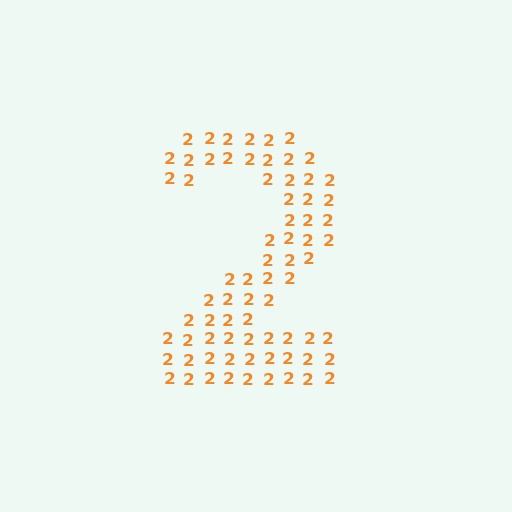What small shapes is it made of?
It is made of small digit 2's.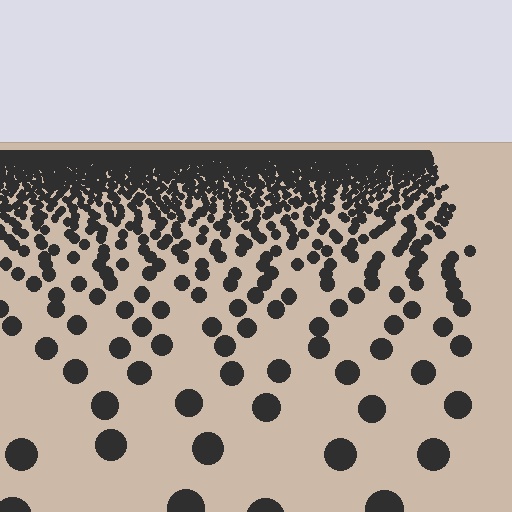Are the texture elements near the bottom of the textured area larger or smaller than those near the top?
Larger. Near the bottom, elements are closer to the viewer and appear at a bigger on-screen size.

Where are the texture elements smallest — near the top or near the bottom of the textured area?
Near the top.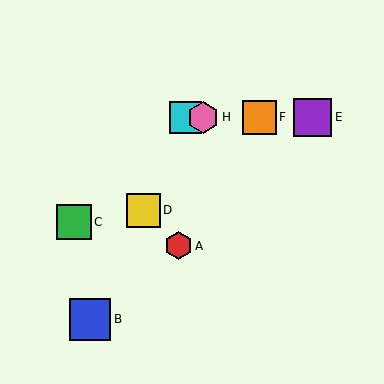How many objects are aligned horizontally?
4 objects (E, F, G, H) are aligned horizontally.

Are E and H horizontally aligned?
Yes, both are at y≈117.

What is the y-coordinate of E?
Object E is at y≈117.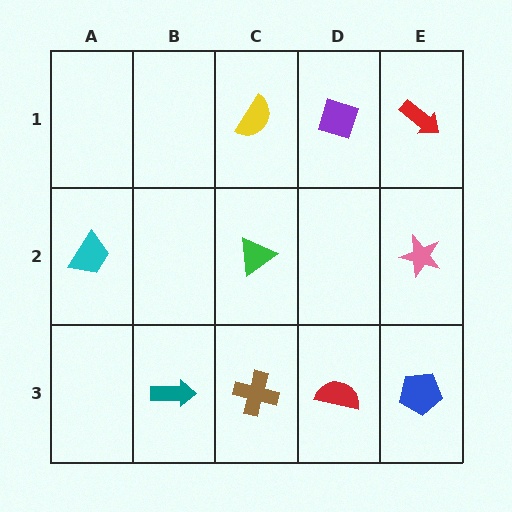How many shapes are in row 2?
3 shapes.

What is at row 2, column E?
A pink star.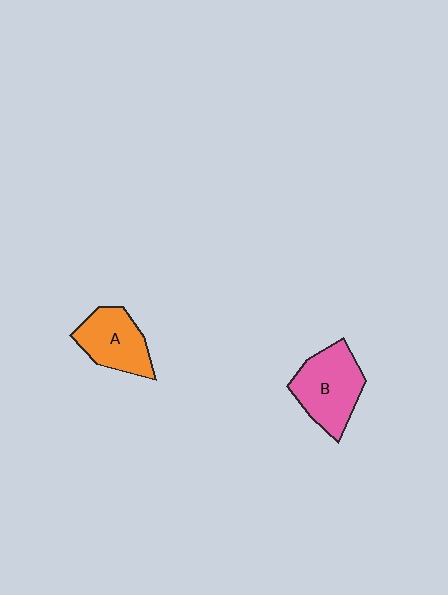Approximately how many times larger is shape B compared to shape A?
Approximately 1.2 times.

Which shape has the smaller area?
Shape A (orange).